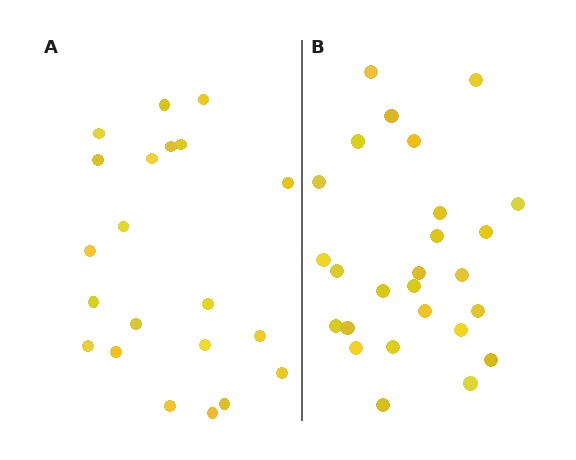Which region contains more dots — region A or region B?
Region B (the right region) has more dots.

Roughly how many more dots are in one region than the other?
Region B has about 5 more dots than region A.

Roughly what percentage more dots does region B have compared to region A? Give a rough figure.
About 25% more.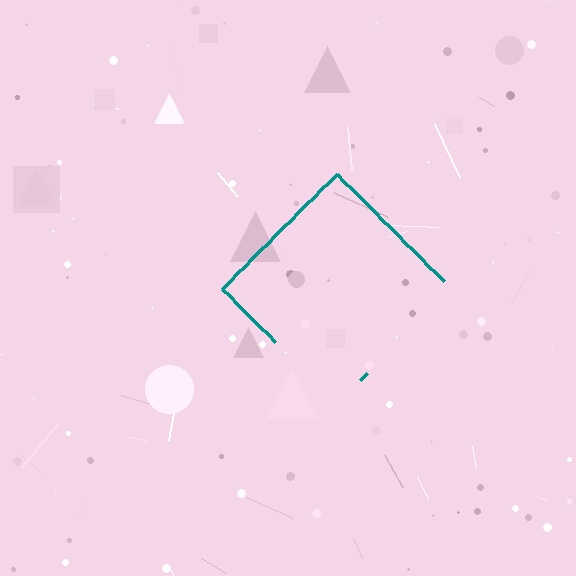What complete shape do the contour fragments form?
The contour fragments form a diamond.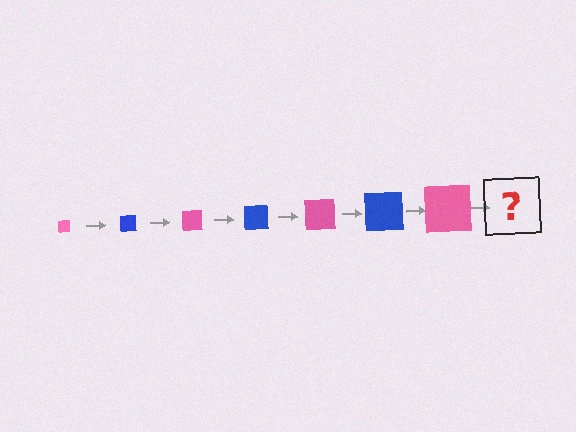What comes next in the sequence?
The next element should be a blue square, larger than the previous one.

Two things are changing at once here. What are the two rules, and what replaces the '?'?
The two rules are that the square grows larger each step and the color cycles through pink and blue. The '?' should be a blue square, larger than the previous one.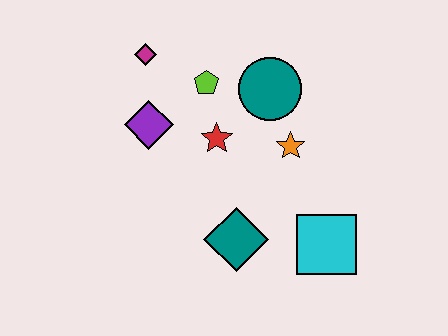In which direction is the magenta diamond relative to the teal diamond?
The magenta diamond is above the teal diamond.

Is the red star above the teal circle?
No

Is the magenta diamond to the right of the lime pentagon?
No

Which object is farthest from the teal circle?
The cyan square is farthest from the teal circle.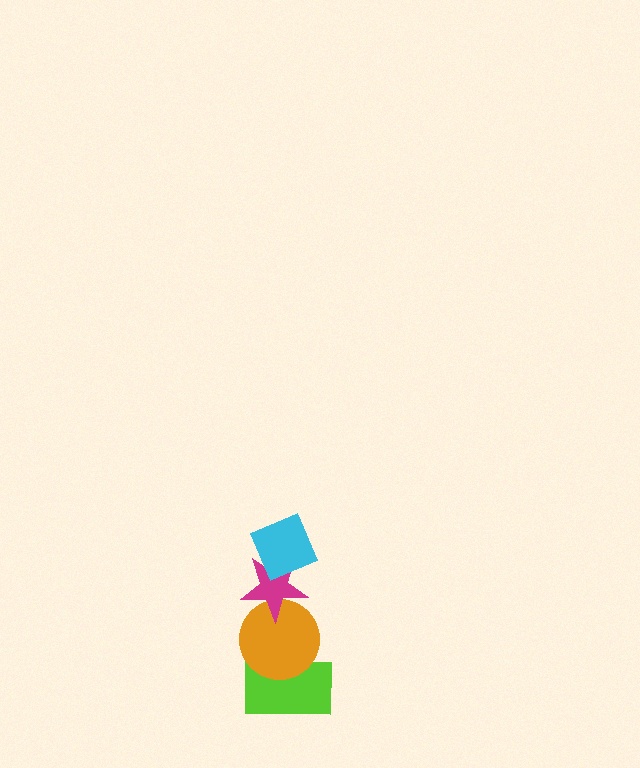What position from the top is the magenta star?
The magenta star is 2nd from the top.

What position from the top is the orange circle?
The orange circle is 3rd from the top.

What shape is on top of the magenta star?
The cyan diamond is on top of the magenta star.